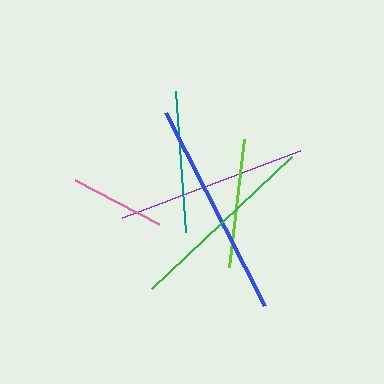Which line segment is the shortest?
The pink line is the shortest at approximately 95 pixels.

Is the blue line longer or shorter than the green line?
The blue line is longer than the green line.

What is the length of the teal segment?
The teal segment is approximately 142 pixels long.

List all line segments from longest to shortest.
From longest to shortest: blue, green, purple, teal, lime, pink.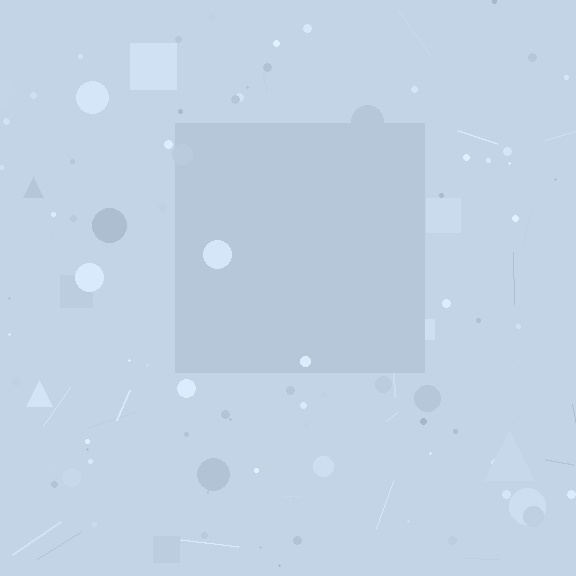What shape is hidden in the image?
A square is hidden in the image.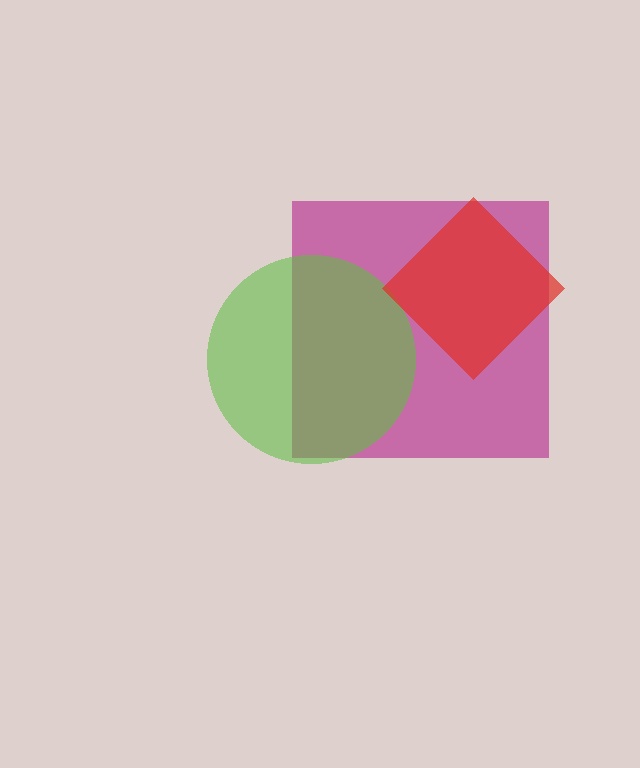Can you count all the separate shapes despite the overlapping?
Yes, there are 3 separate shapes.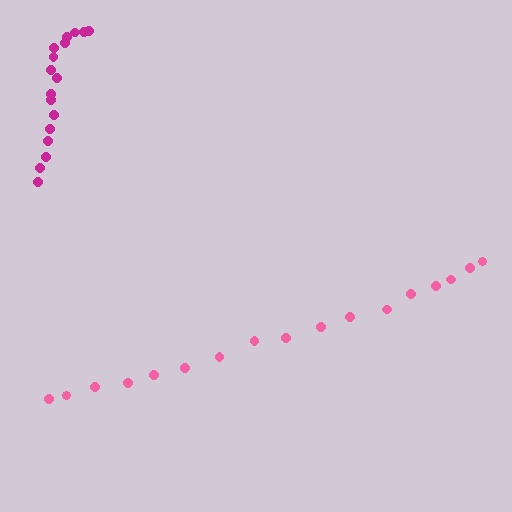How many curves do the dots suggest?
There are 2 distinct paths.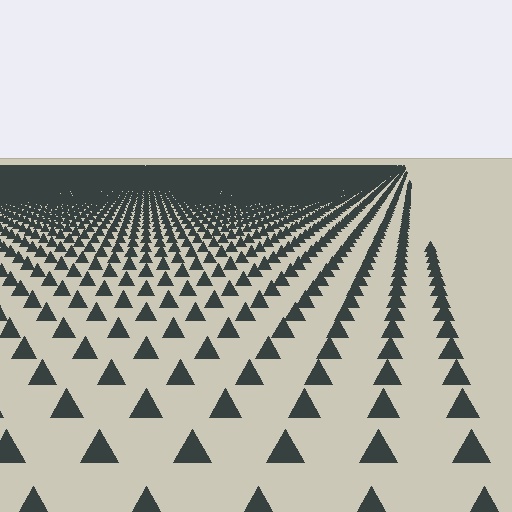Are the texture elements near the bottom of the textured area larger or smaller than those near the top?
Larger. Near the bottom, elements are closer to the viewer and appear at a bigger on-screen size.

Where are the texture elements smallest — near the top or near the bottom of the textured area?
Near the top.